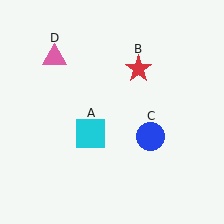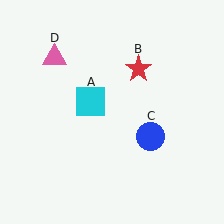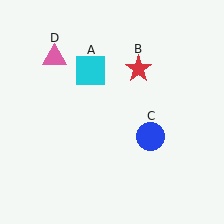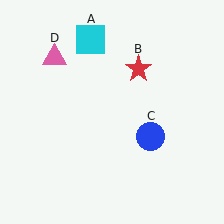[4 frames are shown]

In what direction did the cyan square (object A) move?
The cyan square (object A) moved up.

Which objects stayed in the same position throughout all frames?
Red star (object B) and blue circle (object C) and pink triangle (object D) remained stationary.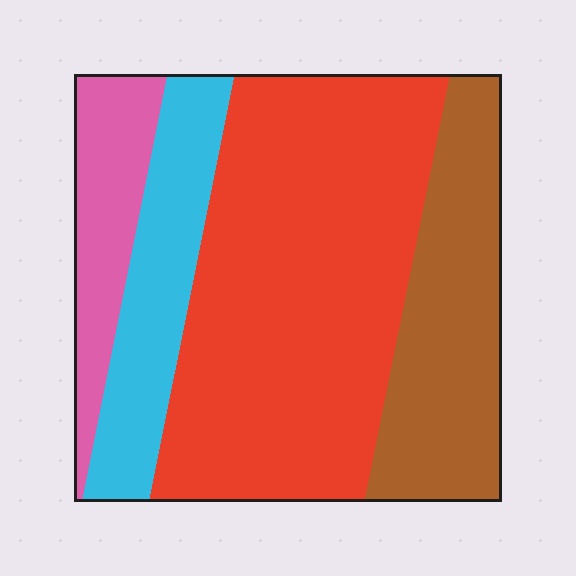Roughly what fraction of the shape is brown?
Brown covers 22% of the shape.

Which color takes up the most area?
Red, at roughly 50%.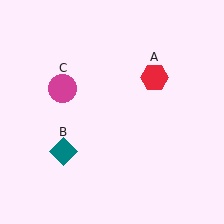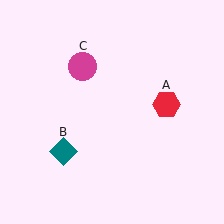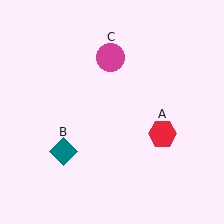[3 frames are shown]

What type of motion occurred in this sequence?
The red hexagon (object A), magenta circle (object C) rotated clockwise around the center of the scene.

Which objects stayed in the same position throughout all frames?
Teal diamond (object B) remained stationary.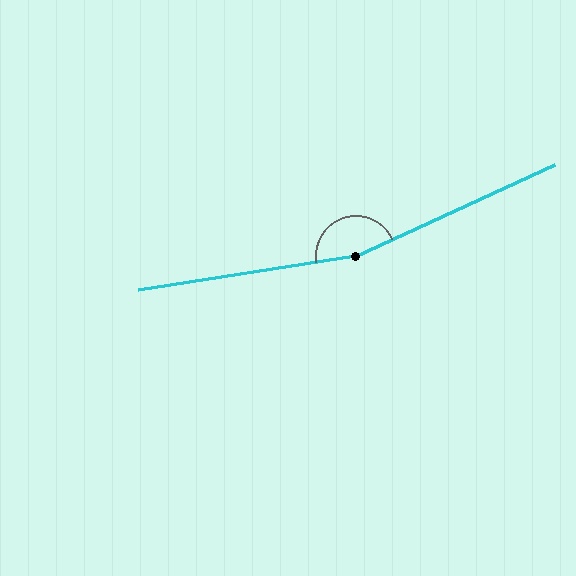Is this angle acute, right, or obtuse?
It is obtuse.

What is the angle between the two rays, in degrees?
Approximately 164 degrees.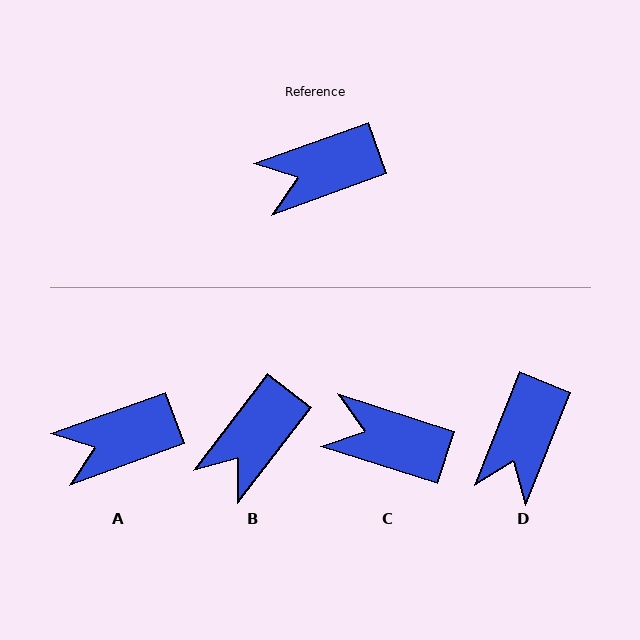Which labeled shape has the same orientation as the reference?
A.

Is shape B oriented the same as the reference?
No, it is off by about 32 degrees.